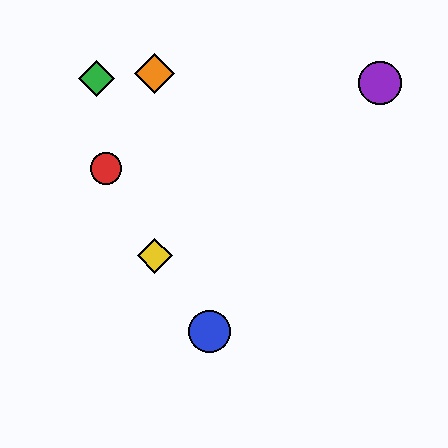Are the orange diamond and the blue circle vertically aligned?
No, the orange diamond is at x≈155 and the blue circle is at x≈210.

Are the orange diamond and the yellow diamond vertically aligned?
Yes, both are at x≈155.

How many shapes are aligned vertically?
2 shapes (the yellow diamond, the orange diamond) are aligned vertically.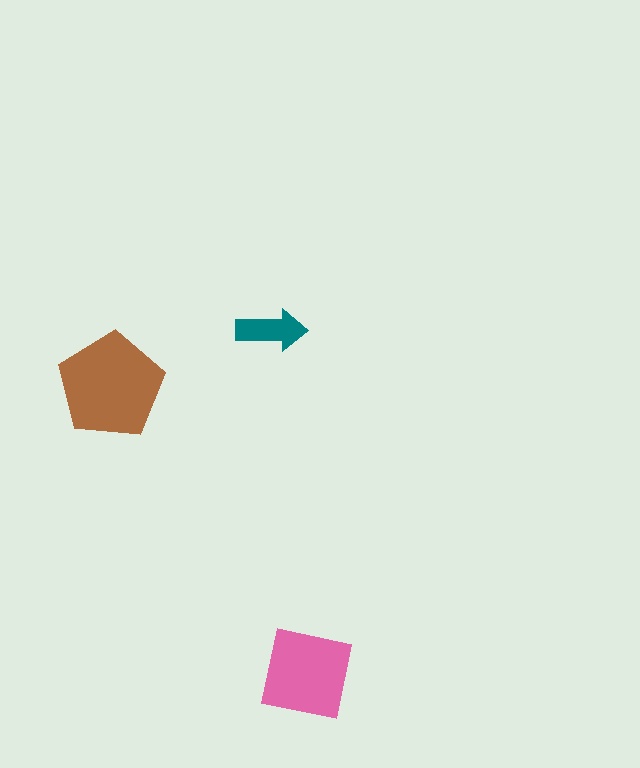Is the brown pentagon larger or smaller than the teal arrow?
Larger.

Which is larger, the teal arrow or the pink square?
The pink square.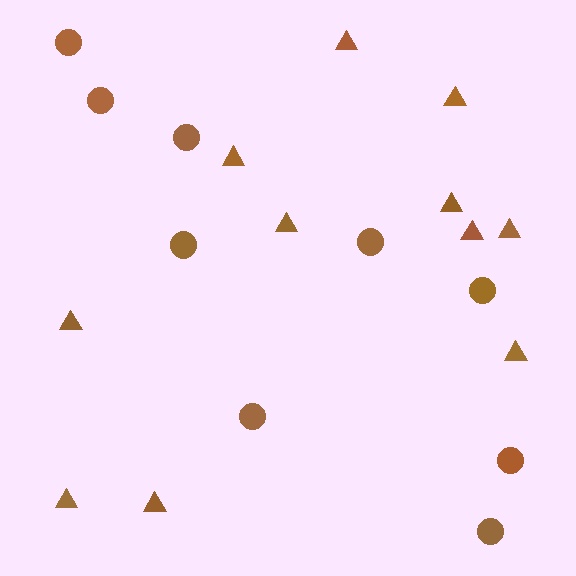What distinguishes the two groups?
There are 2 groups: one group of circles (9) and one group of triangles (11).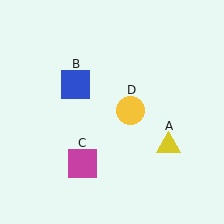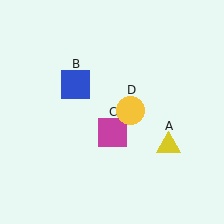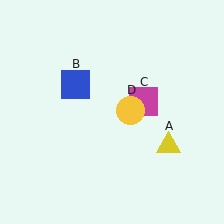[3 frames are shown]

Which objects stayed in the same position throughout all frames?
Yellow triangle (object A) and blue square (object B) and yellow circle (object D) remained stationary.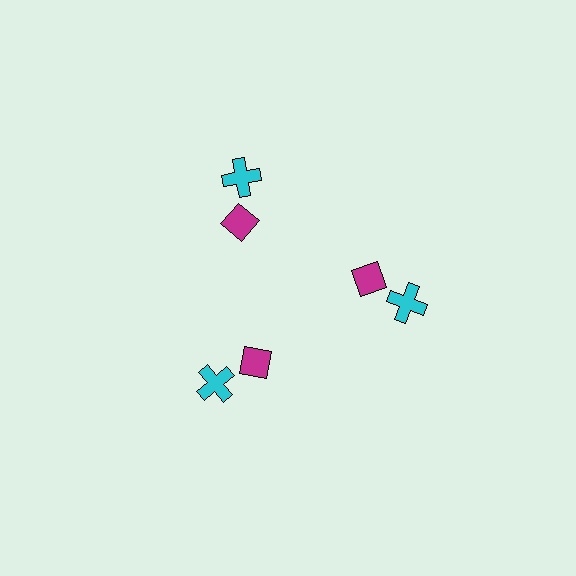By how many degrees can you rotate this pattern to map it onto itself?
The pattern maps onto itself every 120 degrees of rotation.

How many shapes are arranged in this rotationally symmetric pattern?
There are 6 shapes, arranged in 3 groups of 2.